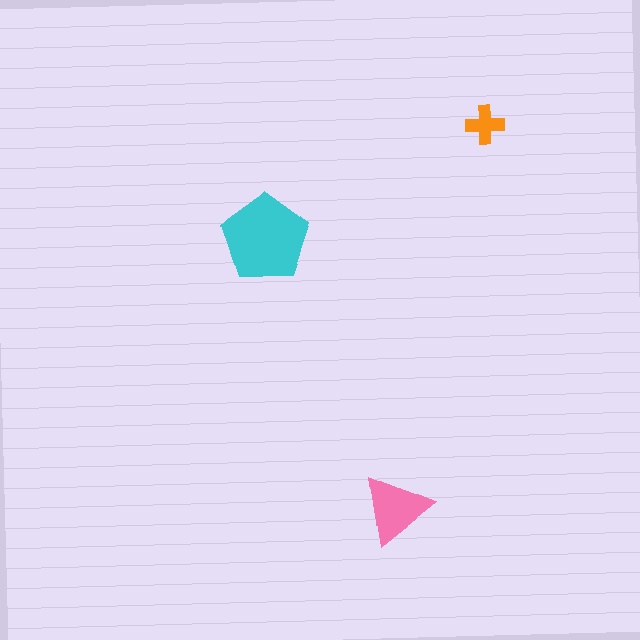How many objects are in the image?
There are 3 objects in the image.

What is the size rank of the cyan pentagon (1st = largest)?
1st.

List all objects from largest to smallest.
The cyan pentagon, the pink triangle, the orange cross.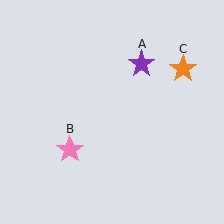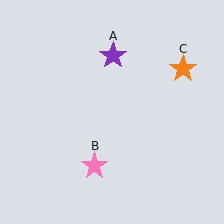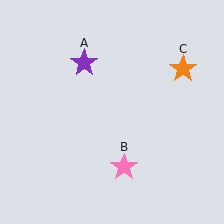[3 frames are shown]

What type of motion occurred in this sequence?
The purple star (object A), pink star (object B) rotated counterclockwise around the center of the scene.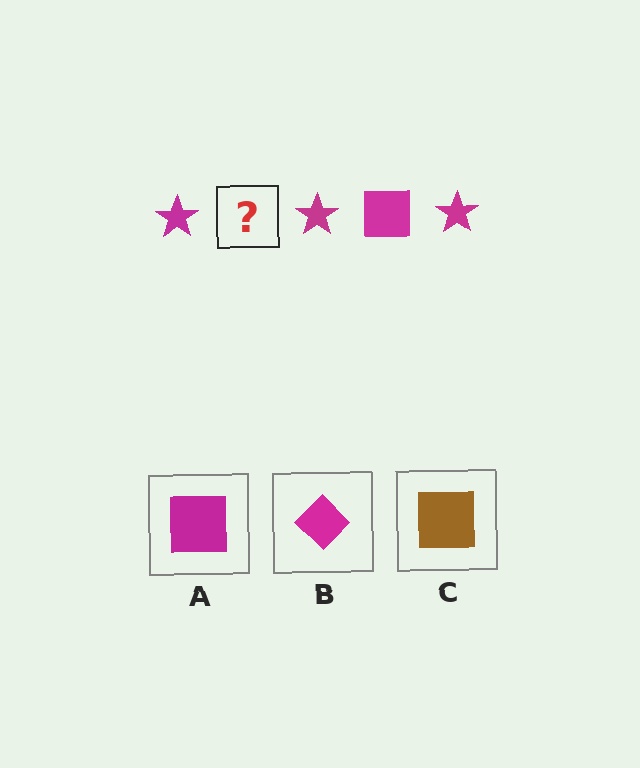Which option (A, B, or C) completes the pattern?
A.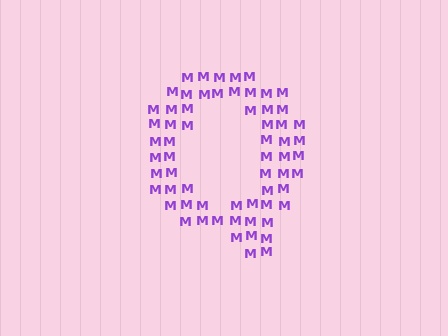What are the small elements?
The small elements are letter M's.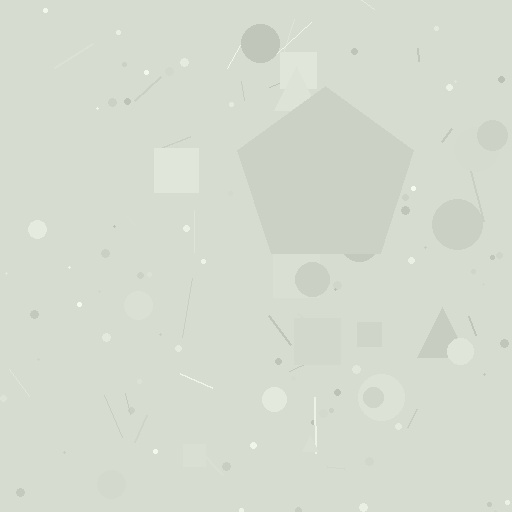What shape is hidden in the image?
A pentagon is hidden in the image.